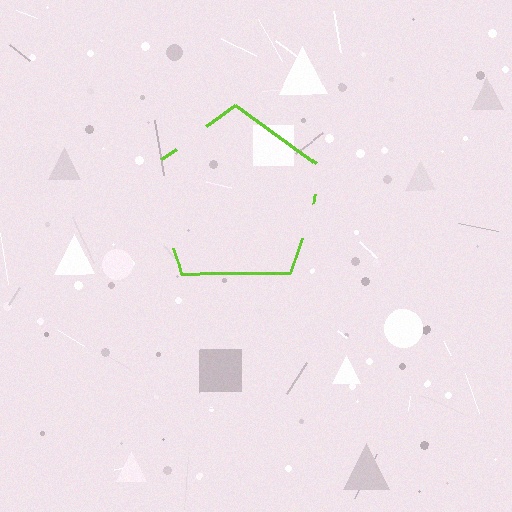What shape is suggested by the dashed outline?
The dashed outline suggests a pentagon.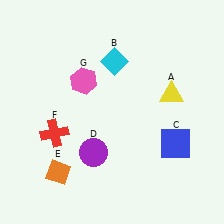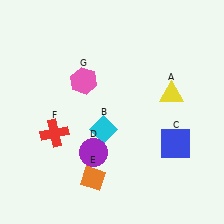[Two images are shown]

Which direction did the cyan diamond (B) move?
The cyan diamond (B) moved down.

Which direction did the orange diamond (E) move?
The orange diamond (E) moved right.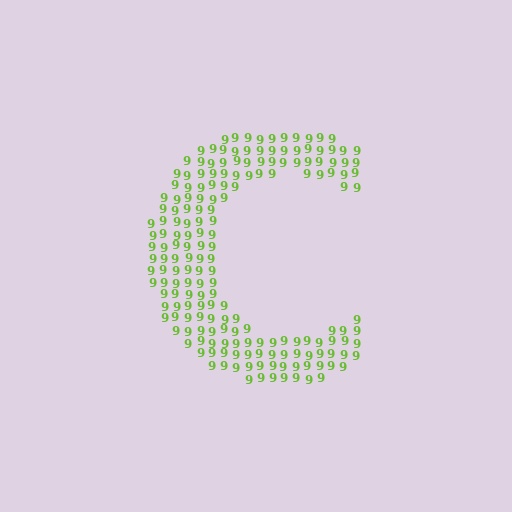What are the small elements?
The small elements are digit 9's.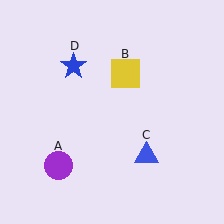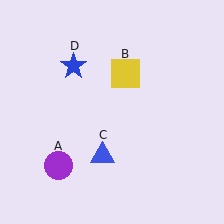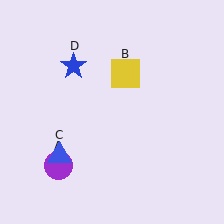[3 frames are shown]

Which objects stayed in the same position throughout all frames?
Purple circle (object A) and yellow square (object B) and blue star (object D) remained stationary.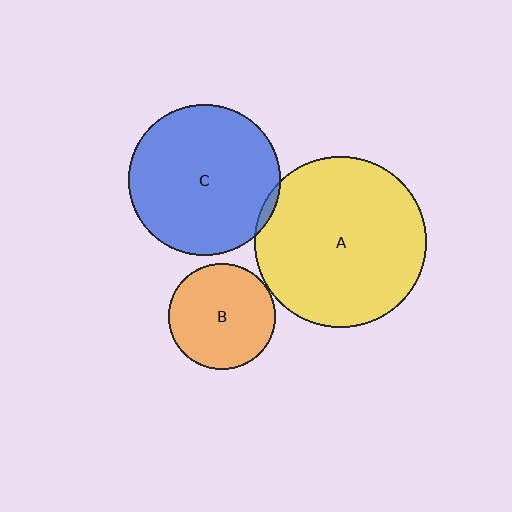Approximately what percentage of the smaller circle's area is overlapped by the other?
Approximately 5%.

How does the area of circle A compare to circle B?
Approximately 2.6 times.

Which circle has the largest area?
Circle A (yellow).